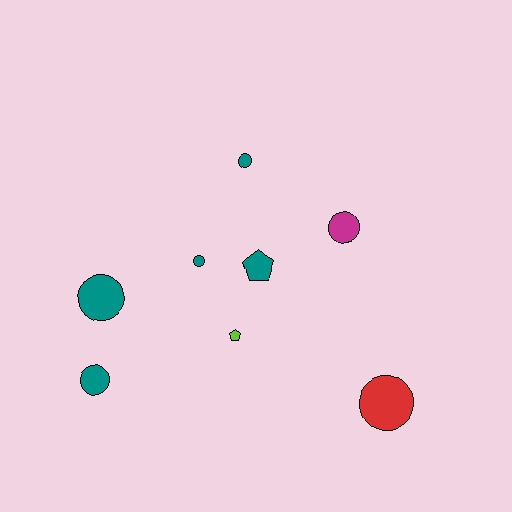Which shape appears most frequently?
Circle, with 6 objects.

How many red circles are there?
There is 1 red circle.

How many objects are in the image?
There are 8 objects.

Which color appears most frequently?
Teal, with 5 objects.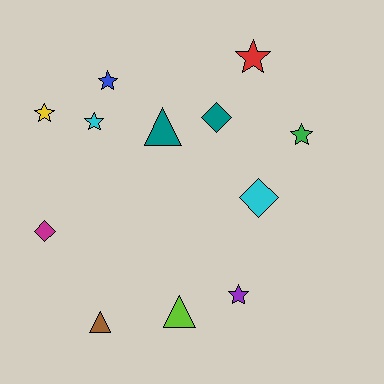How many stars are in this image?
There are 6 stars.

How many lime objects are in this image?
There is 1 lime object.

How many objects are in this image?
There are 12 objects.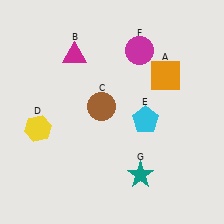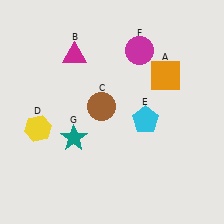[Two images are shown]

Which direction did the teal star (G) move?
The teal star (G) moved left.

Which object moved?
The teal star (G) moved left.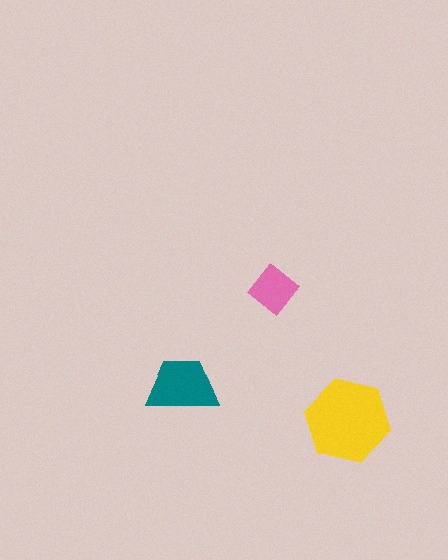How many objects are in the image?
There are 3 objects in the image.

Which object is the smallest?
The pink diamond.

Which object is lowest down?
The yellow hexagon is bottommost.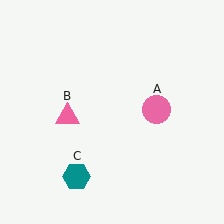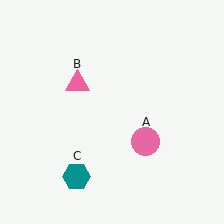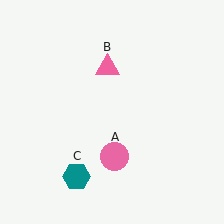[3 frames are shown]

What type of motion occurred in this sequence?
The pink circle (object A), pink triangle (object B) rotated clockwise around the center of the scene.